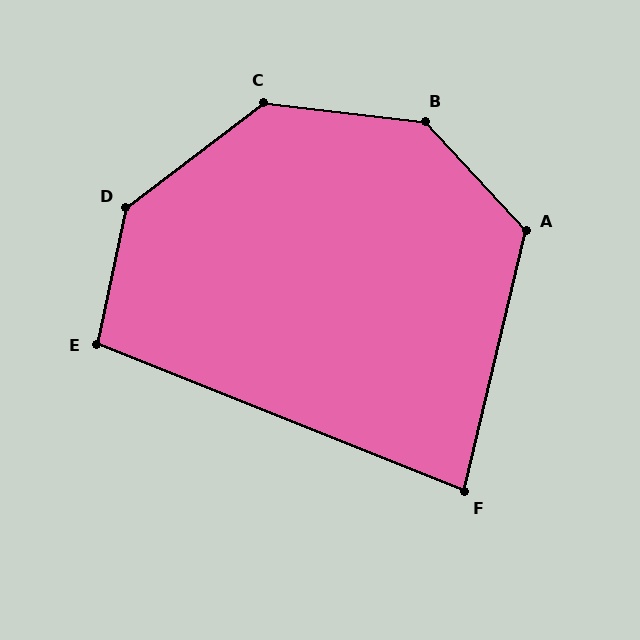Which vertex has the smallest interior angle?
F, at approximately 81 degrees.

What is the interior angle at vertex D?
Approximately 139 degrees (obtuse).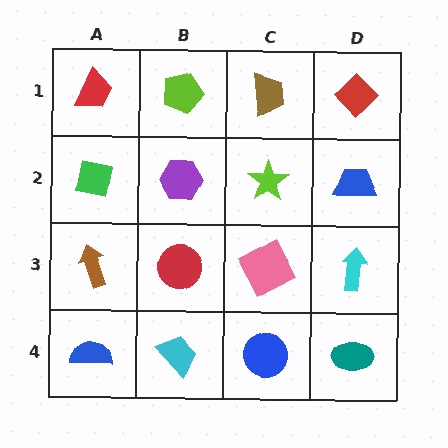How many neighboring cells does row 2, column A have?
3.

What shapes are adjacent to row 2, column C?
A brown trapezoid (row 1, column C), a pink square (row 3, column C), a purple hexagon (row 2, column B), a blue trapezoid (row 2, column D).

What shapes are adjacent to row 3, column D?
A blue trapezoid (row 2, column D), a teal ellipse (row 4, column D), a pink square (row 3, column C).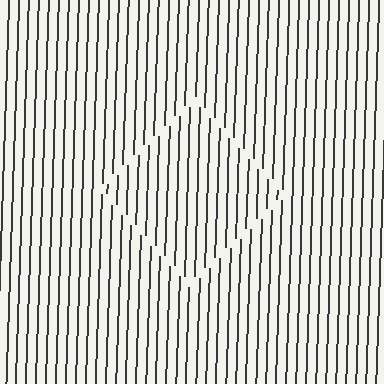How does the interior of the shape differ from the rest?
The interior of the shape contains the same grating, shifted by half a period — the contour is defined by the phase discontinuity where line-ends from the inner and outer gratings abut.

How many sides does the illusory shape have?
4 sides — the line-ends trace a square.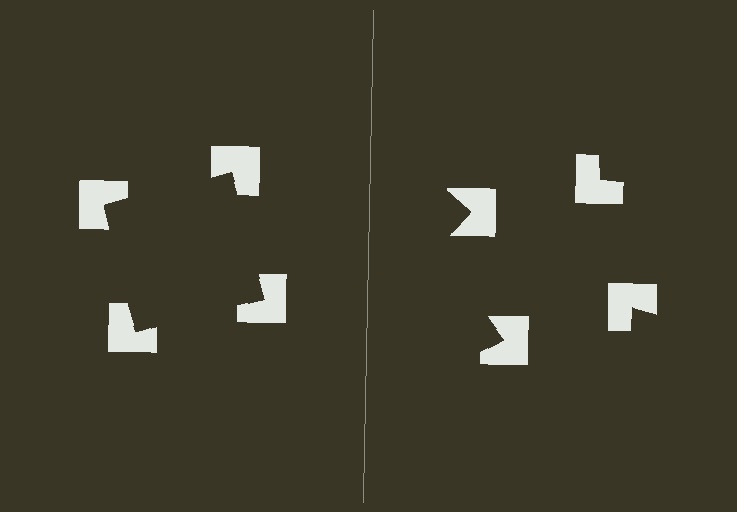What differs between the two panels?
The notched squares are positioned identically on both sides; only the wedge orientations differ. On the left they align to a square; on the right they are misaligned.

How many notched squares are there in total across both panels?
8 — 4 on each side.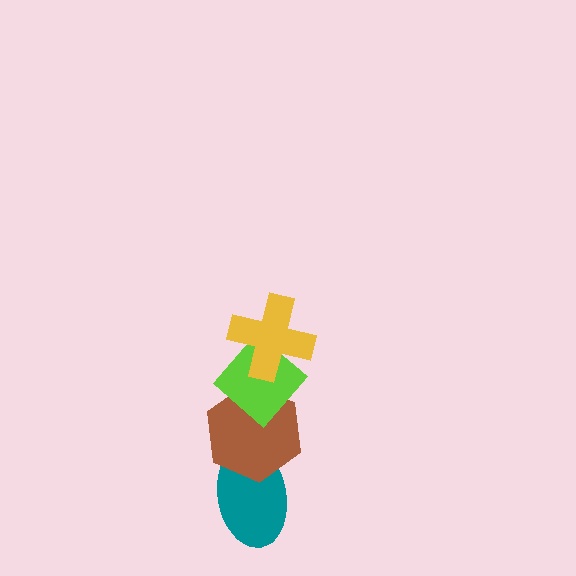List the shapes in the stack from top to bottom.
From top to bottom: the yellow cross, the lime diamond, the brown hexagon, the teal ellipse.